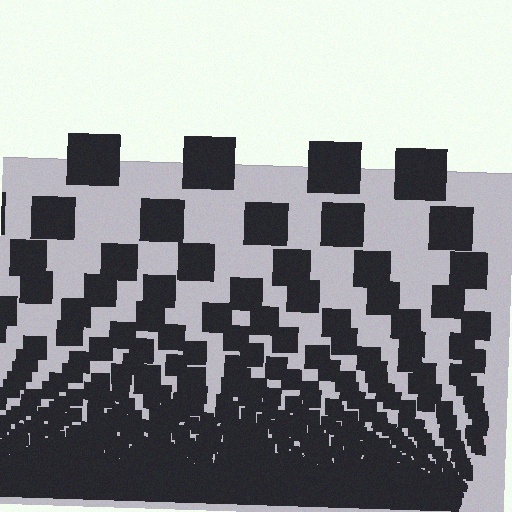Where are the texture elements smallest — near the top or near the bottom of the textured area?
Near the bottom.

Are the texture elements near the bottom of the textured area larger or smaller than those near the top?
Smaller. The gradient is inverted — elements near the bottom are smaller and denser.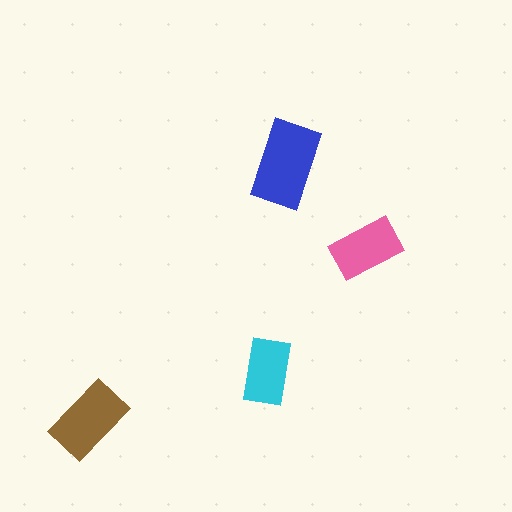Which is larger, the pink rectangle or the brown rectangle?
The brown one.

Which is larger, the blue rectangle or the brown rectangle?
The blue one.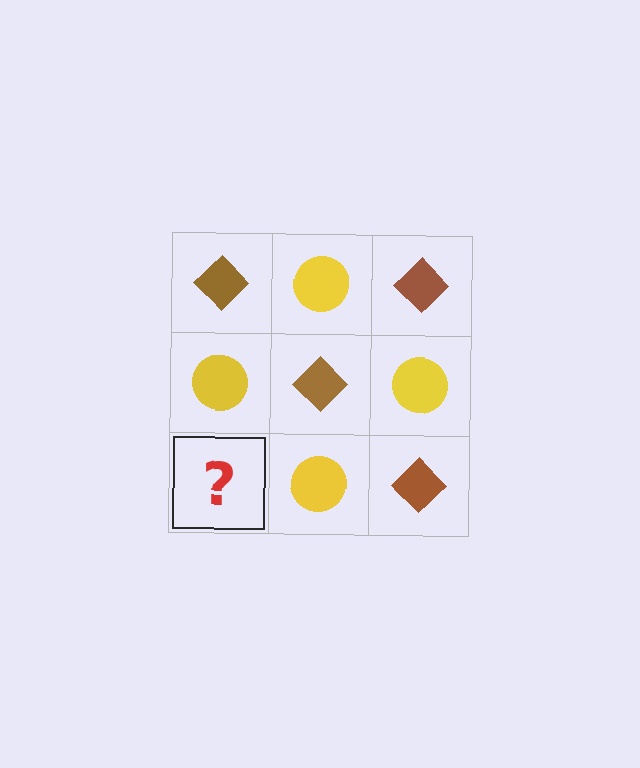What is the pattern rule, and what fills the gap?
The rule is that it alternates brown diamond and yellow circle in a checkerboard pattern. The gap should be filled with a brown diamond.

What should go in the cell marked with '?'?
The missing cell should contain a brown diamond.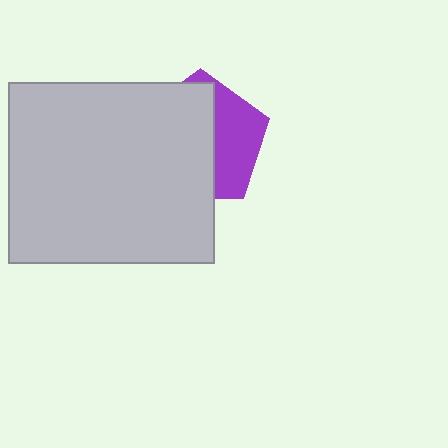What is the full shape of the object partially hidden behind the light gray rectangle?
The partially hidden object is a purple pentagon.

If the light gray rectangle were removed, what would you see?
You would see the complete purple pentagon.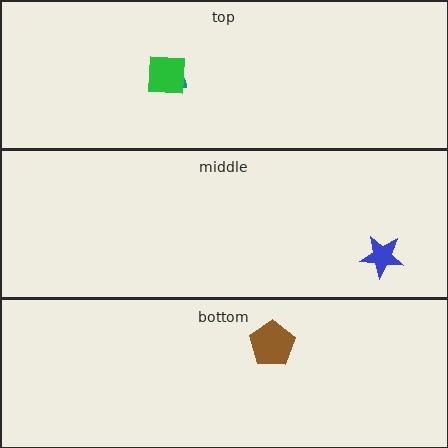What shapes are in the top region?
The teal semicircle, the green square.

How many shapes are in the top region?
2.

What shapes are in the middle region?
The blue star.